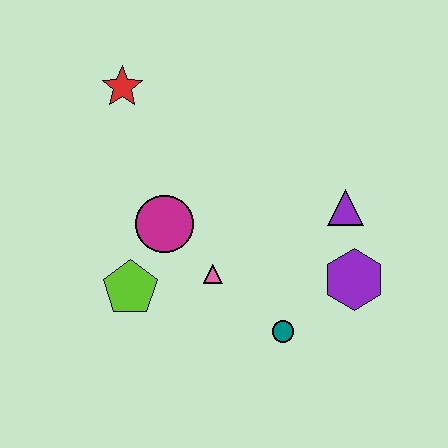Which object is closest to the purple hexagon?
The purple triangle is closest to the purple hexagon.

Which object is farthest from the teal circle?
The red star is farthest from the teal circle.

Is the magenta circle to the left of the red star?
No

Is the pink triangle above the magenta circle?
No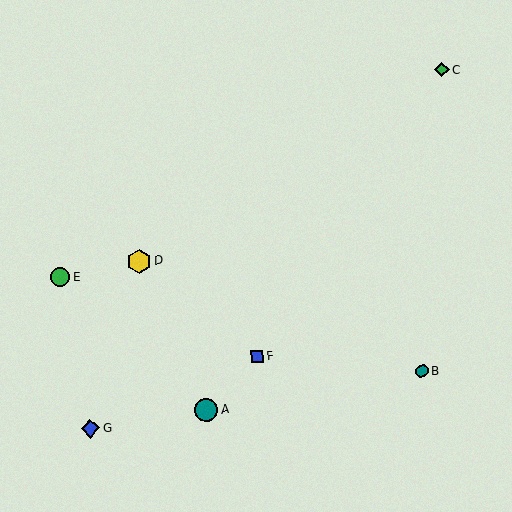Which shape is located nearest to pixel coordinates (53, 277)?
The green circle (labeled E) at (61, 277) is nearest to that location.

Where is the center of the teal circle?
The center of the teal circle is at (422, 371).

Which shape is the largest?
The yellow hexagon (labeled D) is the largest.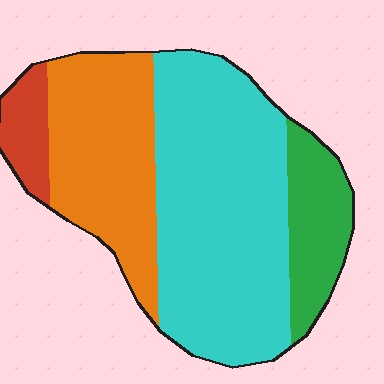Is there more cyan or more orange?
Cyan.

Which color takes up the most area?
Cyan, at roughly 50%.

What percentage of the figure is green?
Green takes up about one eighth (1/8) of the figure.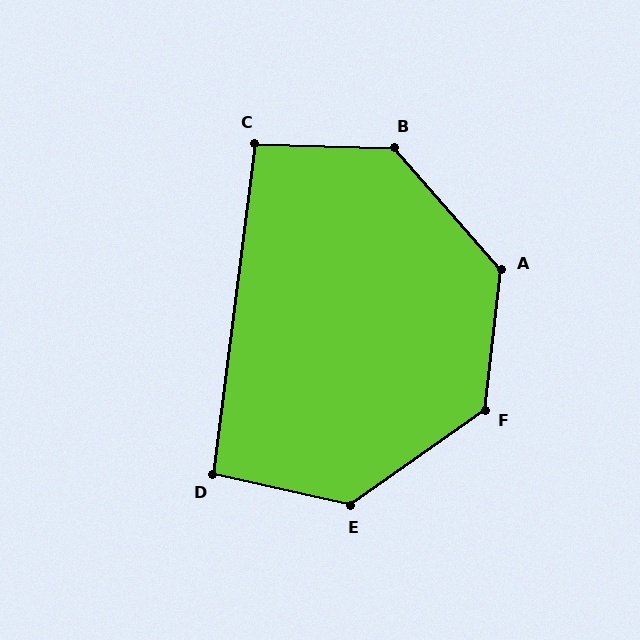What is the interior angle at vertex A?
Approximately 132 degrees (obtuse).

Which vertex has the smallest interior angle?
D, at approximately 96 degrees.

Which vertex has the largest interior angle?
B, at approximately 133 degrees.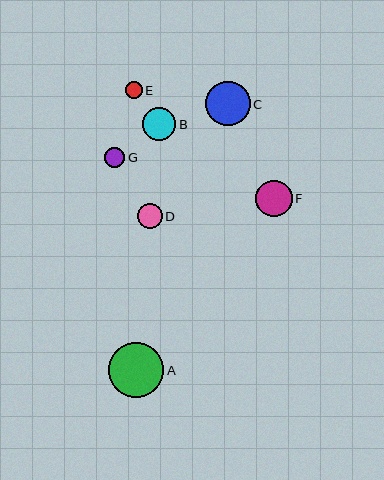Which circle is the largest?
Circle A is the largest with a size of approximately 55 pixels.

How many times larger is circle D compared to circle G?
Circle D is approximately 1.2 times the size of circle G.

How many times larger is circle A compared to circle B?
Circle A is approximately 1.7 times the size of circle B.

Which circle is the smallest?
Circle E is the smallest with a size of approximately 16 pixels.